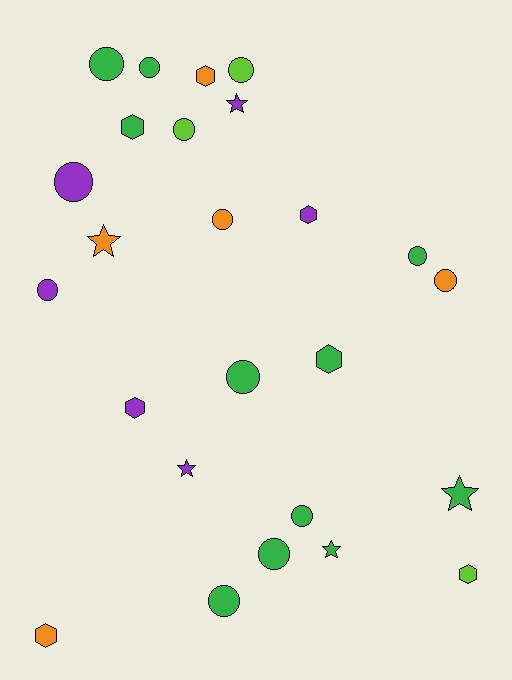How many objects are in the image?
There are 25 objects.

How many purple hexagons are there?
There are 2 purple hexagons.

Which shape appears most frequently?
Circle, with 13 objects.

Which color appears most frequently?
Green, with 11 objects.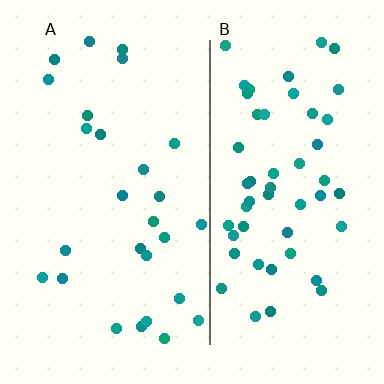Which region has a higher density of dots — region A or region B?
B (the right).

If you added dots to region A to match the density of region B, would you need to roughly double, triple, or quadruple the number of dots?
Approximately double.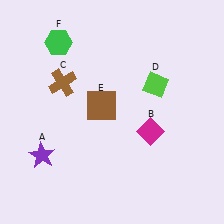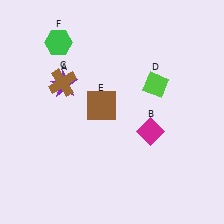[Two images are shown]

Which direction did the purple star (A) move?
The purple star (A) moved up.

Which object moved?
The purple star (A) moved up.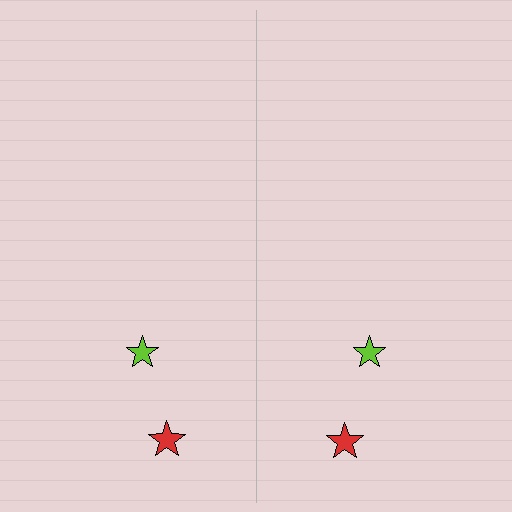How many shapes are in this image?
There are 4 shapes in this image.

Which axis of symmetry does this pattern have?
The pattern has a vertical axis of symmetry running through the center of the image.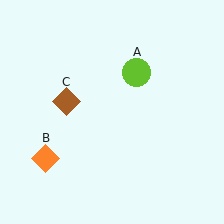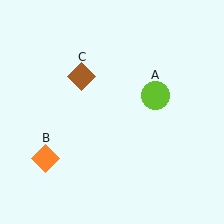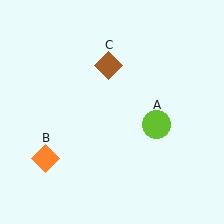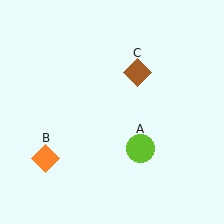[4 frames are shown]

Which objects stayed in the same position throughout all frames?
Orange diamond (object B) remained stationary.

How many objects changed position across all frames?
2 objects changed position: lime circle (object A), brown diamond (object C).